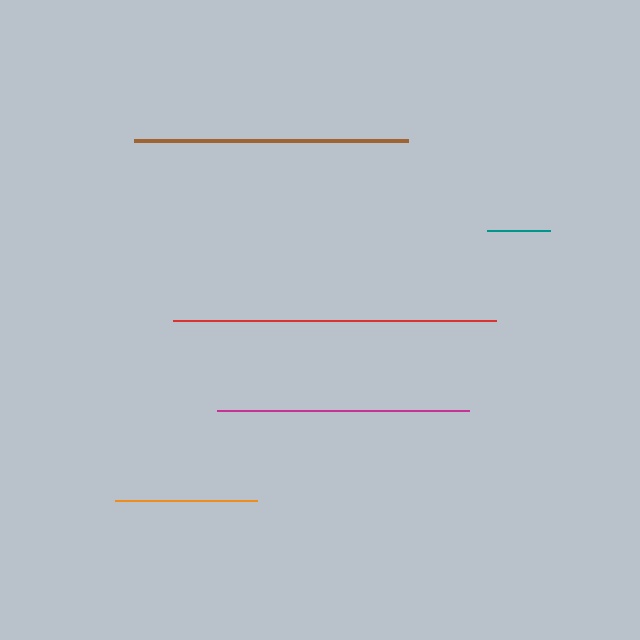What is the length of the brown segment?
The brown segment is approximately 274 pixels long.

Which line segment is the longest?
The red line is the longest at approximately 324 pixels.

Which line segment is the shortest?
The teal line is the shortest at approximately 63 pixels.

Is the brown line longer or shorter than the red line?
The red line is longer than the brown line.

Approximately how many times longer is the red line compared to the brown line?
The red line is approximately 1.2 times the length of the brown line.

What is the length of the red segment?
The red segment is approximately 324 pixels long.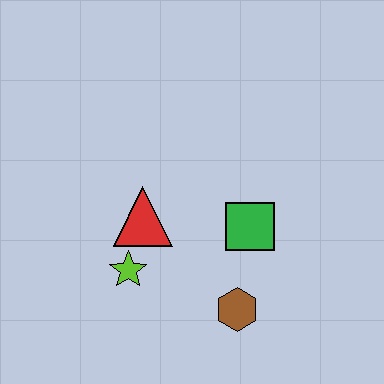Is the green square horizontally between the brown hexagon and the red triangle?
No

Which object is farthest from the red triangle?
The brown hexagon is farthest from the red triangle.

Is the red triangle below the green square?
No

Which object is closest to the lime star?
The red triangle is closest to the lime star.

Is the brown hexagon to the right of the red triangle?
Yes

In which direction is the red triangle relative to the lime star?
The red triangle is above the lime star.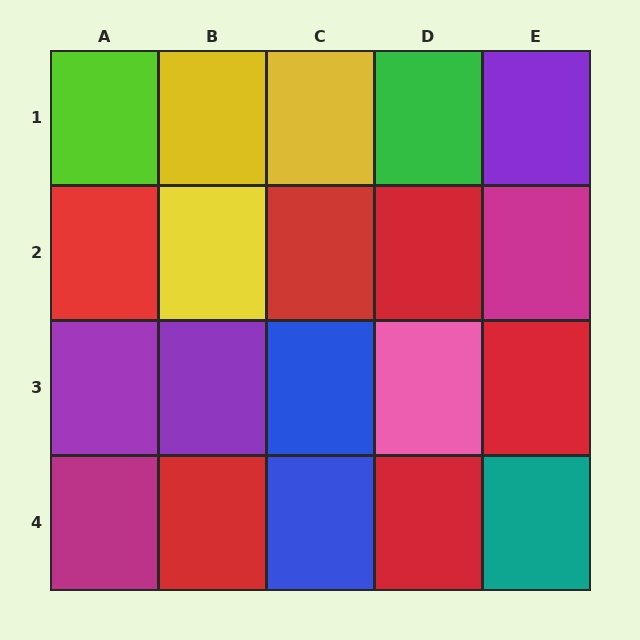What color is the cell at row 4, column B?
Red.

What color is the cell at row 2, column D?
Red.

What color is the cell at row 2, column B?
Yellow.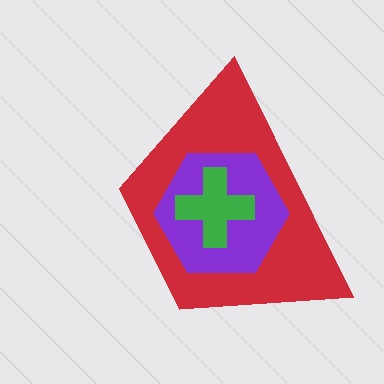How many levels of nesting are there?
3.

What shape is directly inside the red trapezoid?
The purple hexagon.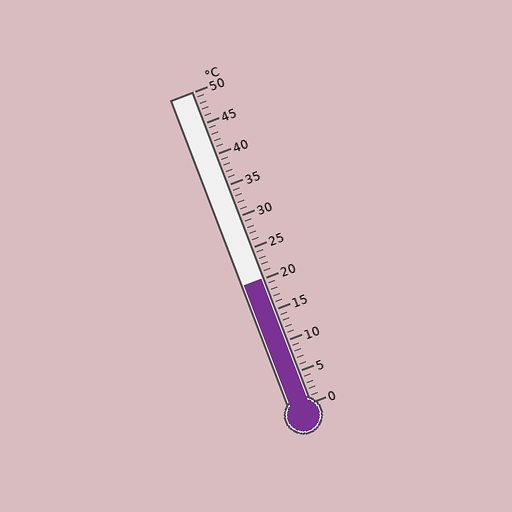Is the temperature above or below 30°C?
The temperature is below 30°C.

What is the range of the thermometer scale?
The thermometer scale ranges from 0°C to 50°C.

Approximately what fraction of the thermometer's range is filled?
The thermometer is filled to approximately 40% of its range.